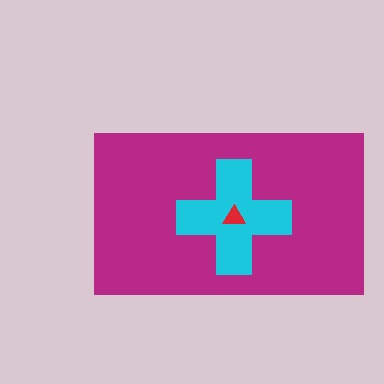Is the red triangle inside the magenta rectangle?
Yes.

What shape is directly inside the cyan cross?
The red triangle.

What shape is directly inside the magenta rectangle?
The cyan cross.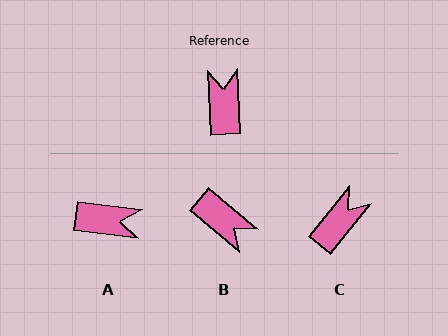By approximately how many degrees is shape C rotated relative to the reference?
Approximately 42 degrees clockwise.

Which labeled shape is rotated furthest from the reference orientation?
B, about 133 degrees away.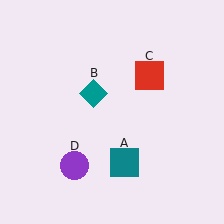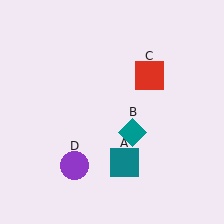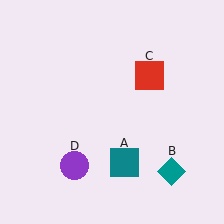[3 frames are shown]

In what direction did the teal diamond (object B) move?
The teal diamond (object B) moved down and to the right.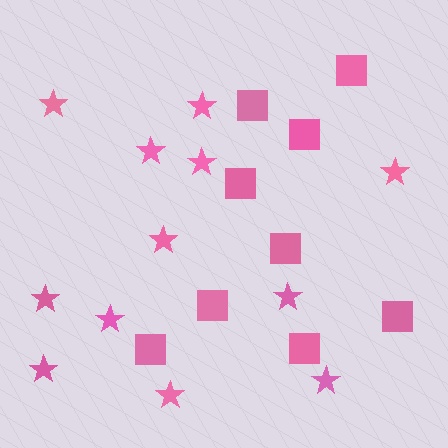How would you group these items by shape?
There are 2 groups: one group of squares (9) and one group of stars (12).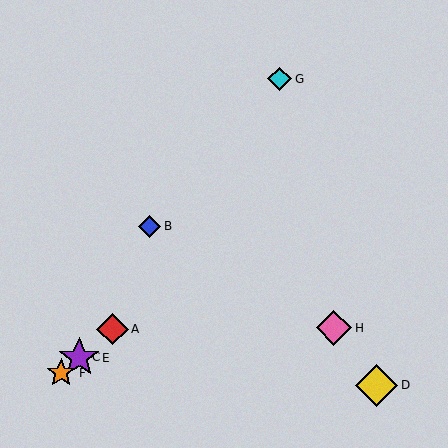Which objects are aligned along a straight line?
Objects A, C, E, F are aligned along a straight line.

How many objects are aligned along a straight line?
4 objects (A, C, E, F) are aligned along a straight line.